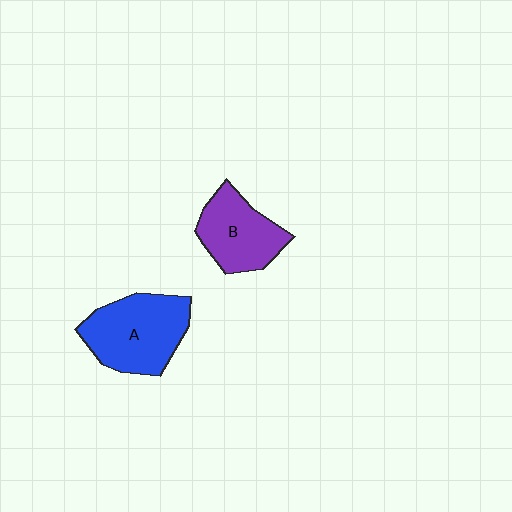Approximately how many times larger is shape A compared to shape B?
Approximately 1.3 times.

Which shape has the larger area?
Shape A (blue).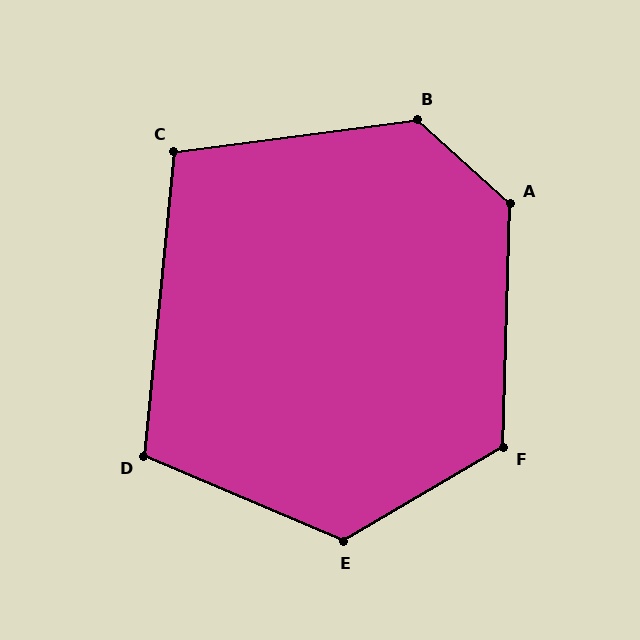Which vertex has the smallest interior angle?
C, at approximately 103 degrees.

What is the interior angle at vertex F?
Approximately 122 degrees (obtuse).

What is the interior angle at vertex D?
Approximately 107 degrees (obtuse).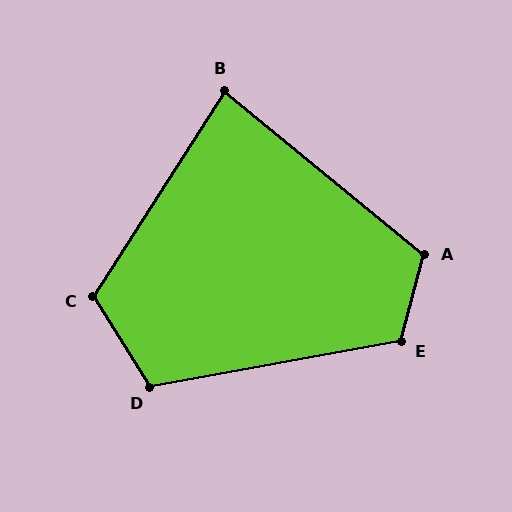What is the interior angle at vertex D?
Approximately 112 degrees (obtuse).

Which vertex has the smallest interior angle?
B, at approximately 83 degrees.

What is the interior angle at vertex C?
Approximately 115 degrees (obtuse).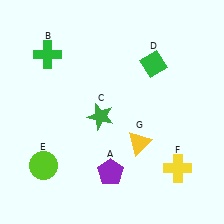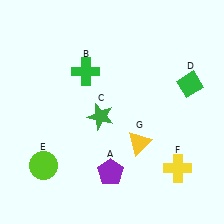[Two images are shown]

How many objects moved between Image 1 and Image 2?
2 objects moved between the two images.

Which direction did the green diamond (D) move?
The green diamond (D) moved right.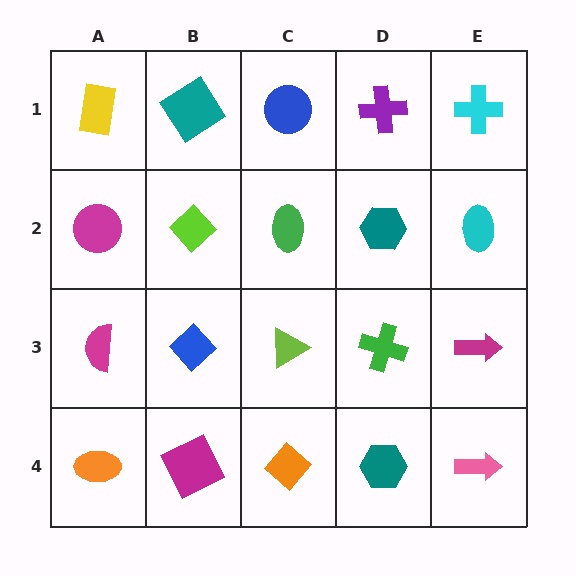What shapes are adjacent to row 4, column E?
A magenta arrow (row 3, column E), a teal hexagon (row 4, column D).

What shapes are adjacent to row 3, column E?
A cyan ellipse (row 2, column E), a pink arrow (row 4, column E), a green cross (row 3, column D).